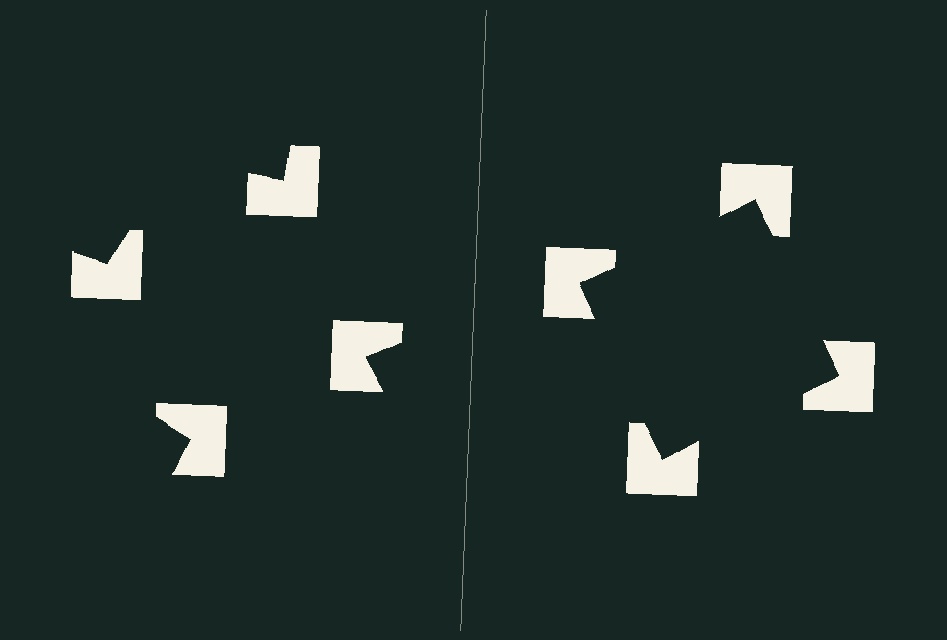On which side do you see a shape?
An illusory square appears on the right side. On the left side the wedge cuts are rotated, so no coherent shape forms.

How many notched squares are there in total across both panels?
8 — 4 on each side.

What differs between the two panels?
The notched squares are positioned identically on both sides; only the wedge orientations differ. On the right they align to a square; on the left they are misaligned.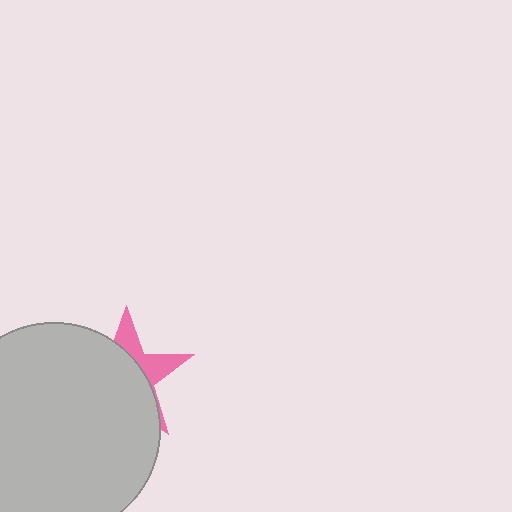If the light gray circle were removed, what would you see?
You would see the complete pink star.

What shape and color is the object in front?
The object in front is a light gray circle.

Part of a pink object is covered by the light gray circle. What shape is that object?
It is a star.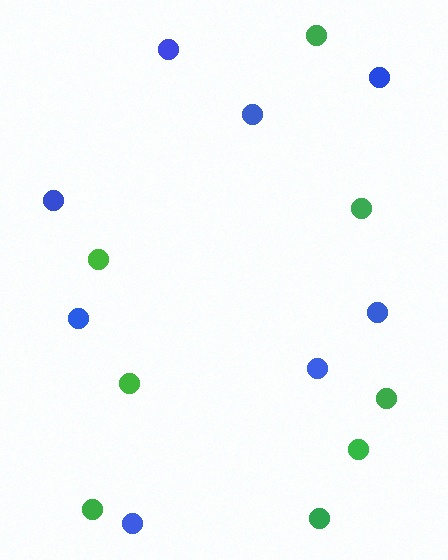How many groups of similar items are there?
There are 2 groups: one group of blue circles (8) and one group of green circles (8).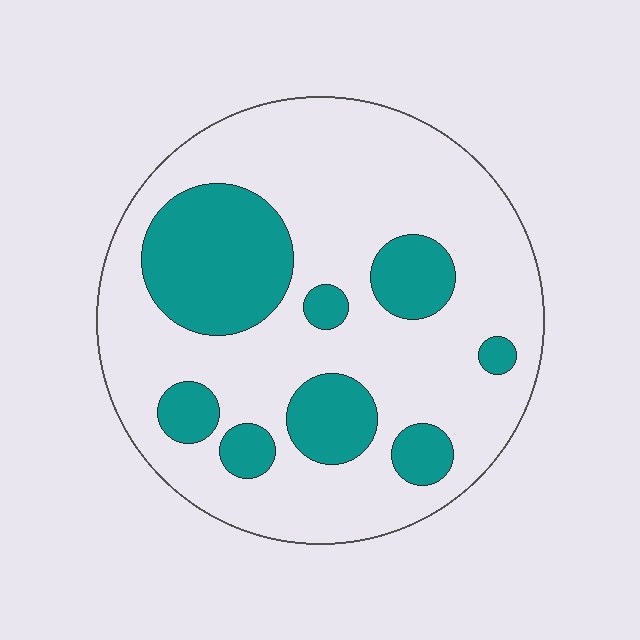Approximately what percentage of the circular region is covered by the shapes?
Approximately 25%.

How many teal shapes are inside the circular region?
8.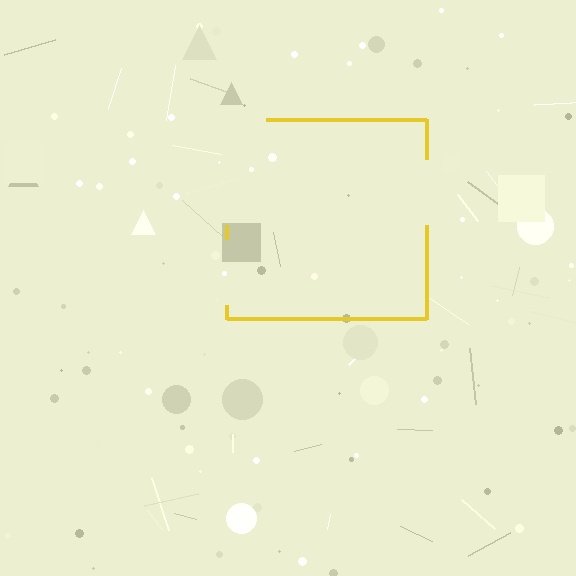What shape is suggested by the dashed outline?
The dashed outline suggests a square.